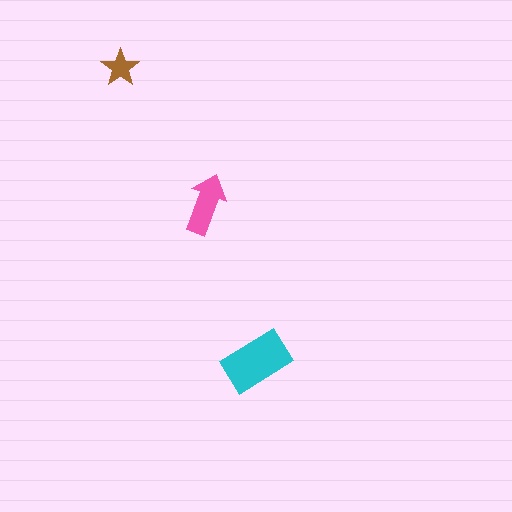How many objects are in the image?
There are 3 objects in the image.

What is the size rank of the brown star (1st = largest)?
3rd.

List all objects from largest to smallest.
The cyan rectangle, the pink arrow, the brown star.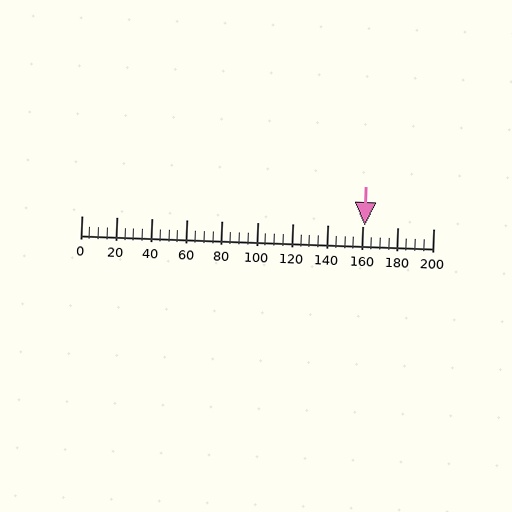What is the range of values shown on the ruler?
The ruler shows values from 0 to 200.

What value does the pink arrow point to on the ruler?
The pink arrow points to approximately 161.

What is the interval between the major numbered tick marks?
The major tick marks are spaced 20 units apart.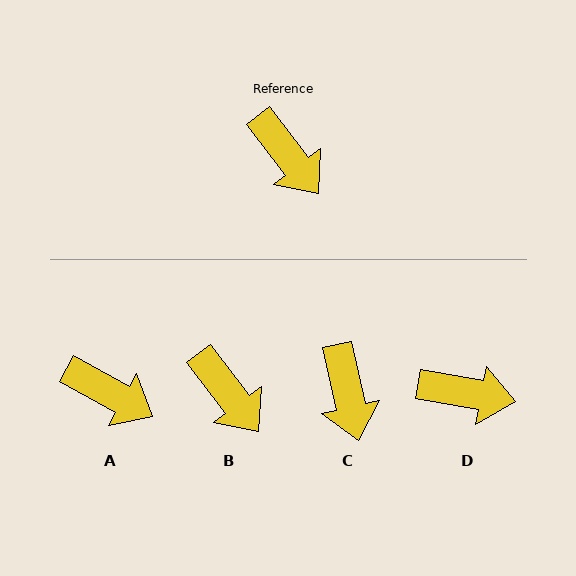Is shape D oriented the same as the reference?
No, it is off by about 42 degrees.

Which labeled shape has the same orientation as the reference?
B.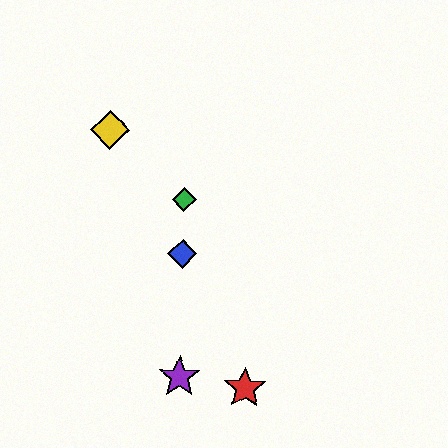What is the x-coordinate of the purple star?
The purple star is at x≈179.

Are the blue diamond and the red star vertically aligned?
No, the blue diamond is at x≈183 and the red star is at x≈245.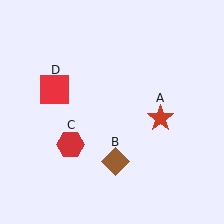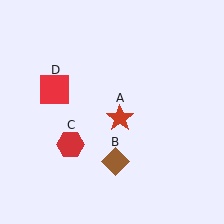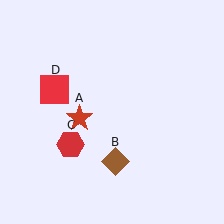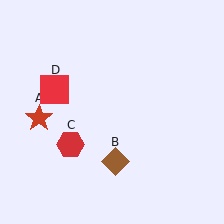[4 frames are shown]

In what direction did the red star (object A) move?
The red star (object A) moved left.